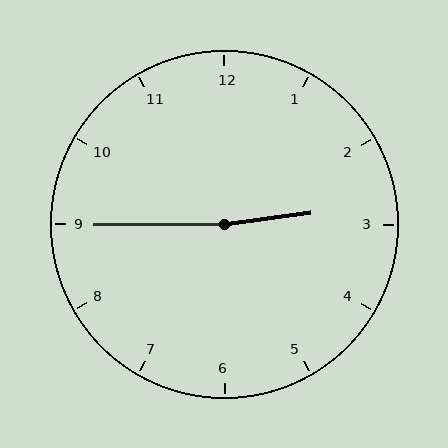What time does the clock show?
2:45.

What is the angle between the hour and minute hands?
Approximately 172 degrees.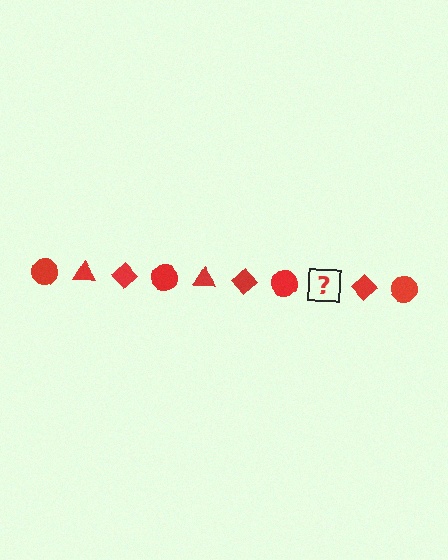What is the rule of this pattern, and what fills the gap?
The rule is that the pattern cycles through circle, triangle, diamond shapes in red. The gap should be filled with a red triangle.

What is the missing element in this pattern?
The missing element is a red triangle.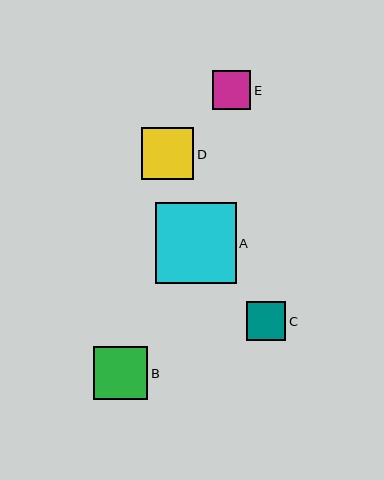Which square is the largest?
Square A is the largest with a size of approximately 80 pixels.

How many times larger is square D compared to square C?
Square D is approximately 1.4 times the size of square C.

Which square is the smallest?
Square E is the smallest with a size of approximately 38 pixels.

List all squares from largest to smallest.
From largest to smallest: A, B, D, C, E.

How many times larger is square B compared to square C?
Square B is approximately 1.4 times the size of square C.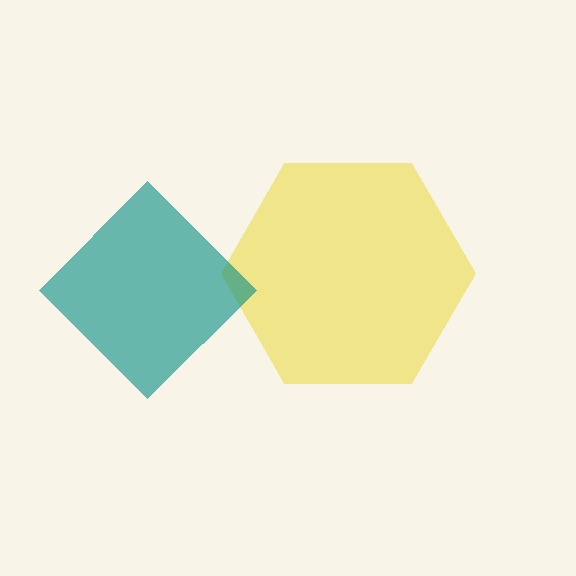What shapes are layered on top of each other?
The layered shapes are: a yellow hexagon, a teal diamond.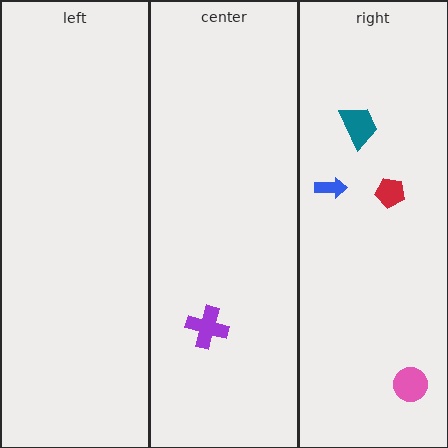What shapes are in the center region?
The purple cross.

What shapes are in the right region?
The teal trapezoid, the blue arrow, the pink circle, the red pentagon.